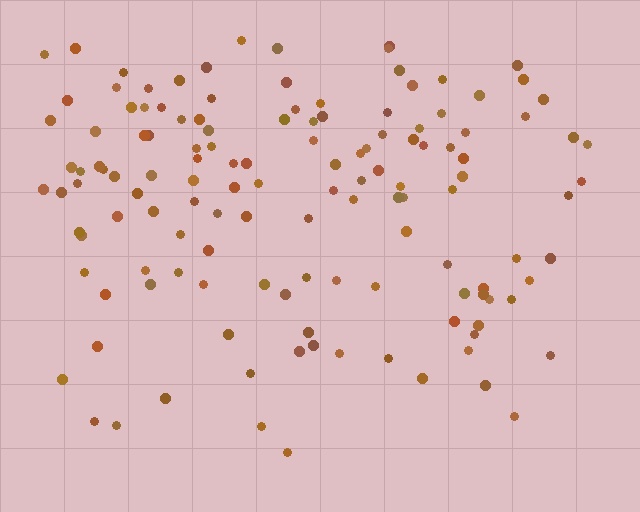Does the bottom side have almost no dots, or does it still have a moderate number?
Still a moderate number, just noticeably fewer than the top.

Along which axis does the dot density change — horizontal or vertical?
Vertical.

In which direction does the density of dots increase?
From bottom to top, with the top side densest.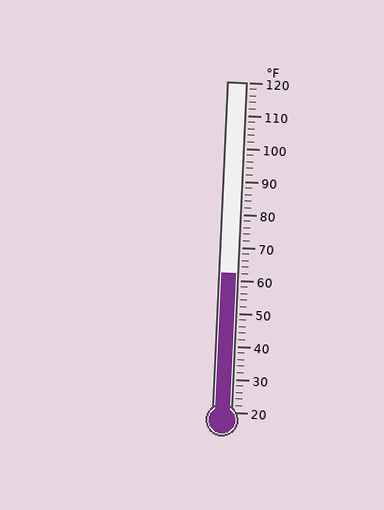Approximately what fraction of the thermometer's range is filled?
The thermometer is filled to approximately 40% of its range.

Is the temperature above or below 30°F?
The temperature is above 30°F.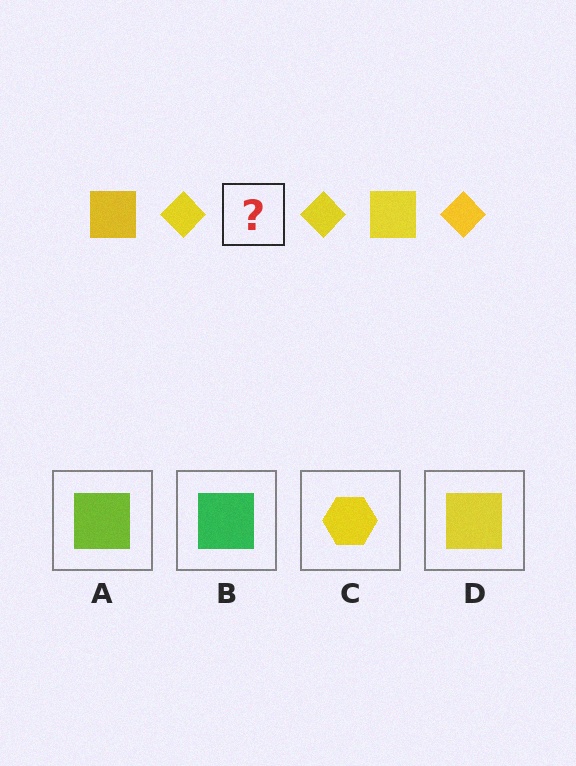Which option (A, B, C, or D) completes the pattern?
D.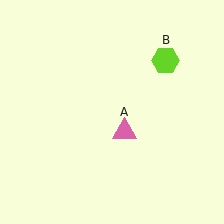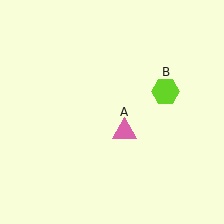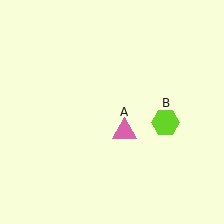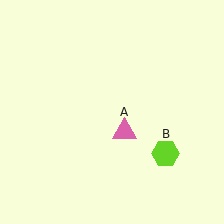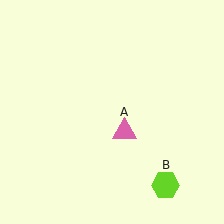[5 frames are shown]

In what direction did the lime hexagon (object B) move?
The lime hexagon (object B) moved down.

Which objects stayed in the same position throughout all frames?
Pink triangle (object A) remained stationary.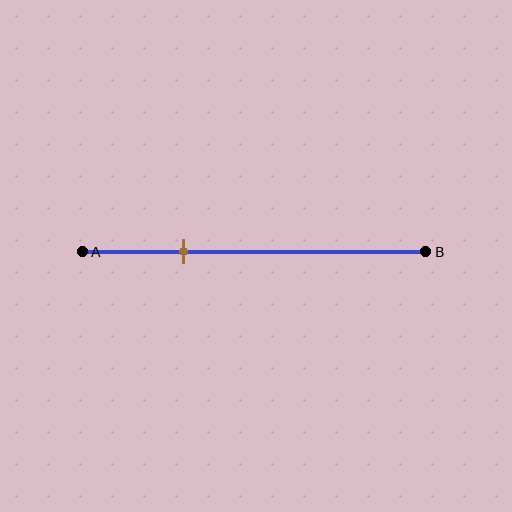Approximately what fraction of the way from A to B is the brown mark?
The brown mark is approximately 30% of the way from A to B.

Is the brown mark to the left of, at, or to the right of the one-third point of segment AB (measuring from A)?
The brown mark is to the left of the one-third point of segment AB.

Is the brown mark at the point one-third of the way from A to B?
No, the mark is at about 30% from A, not at the 33% one-third point.